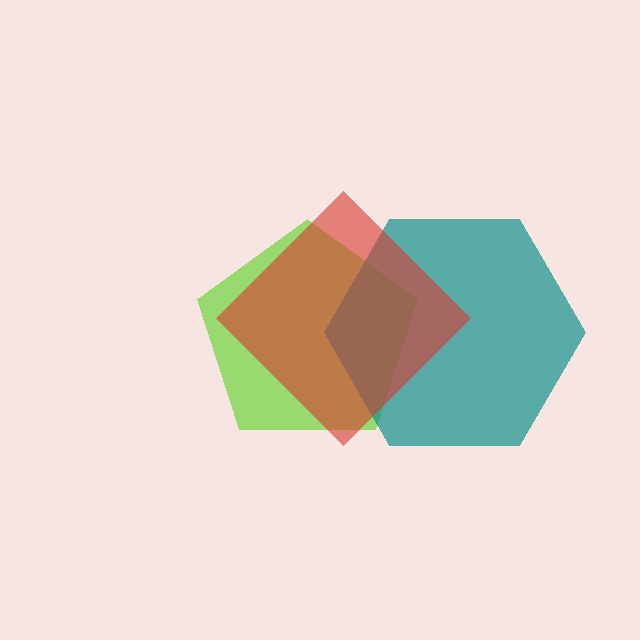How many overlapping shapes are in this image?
There are 3 overlapping shapes in the image.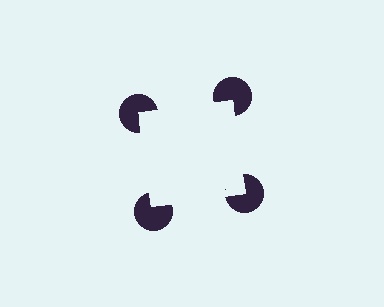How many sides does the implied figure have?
4 sides.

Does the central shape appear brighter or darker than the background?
It typically appears slightly brighter than the background, even though no actual brightness change is drawn.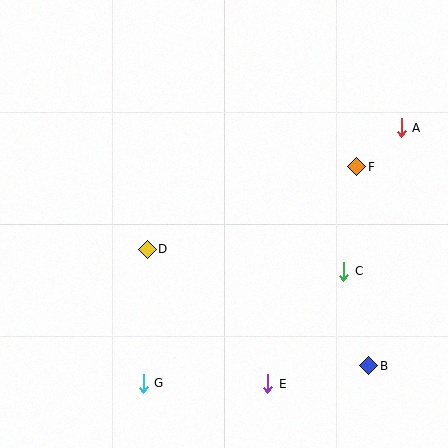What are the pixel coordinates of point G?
Point G is at (143, 383).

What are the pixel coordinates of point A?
Point A is at (401, 128).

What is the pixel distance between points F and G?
The distance between F and G is 304 pixels.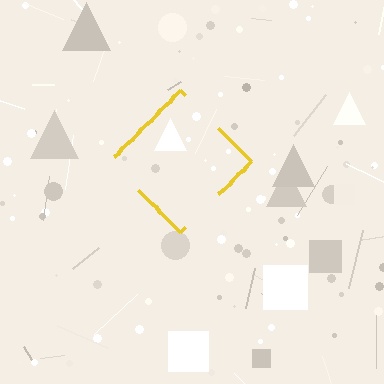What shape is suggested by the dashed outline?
The dashed outline suggests a diamond.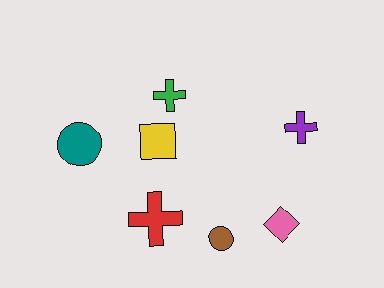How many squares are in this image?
There is 1 square.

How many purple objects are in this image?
There is 1 purple object.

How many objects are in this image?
There are 7 objects.